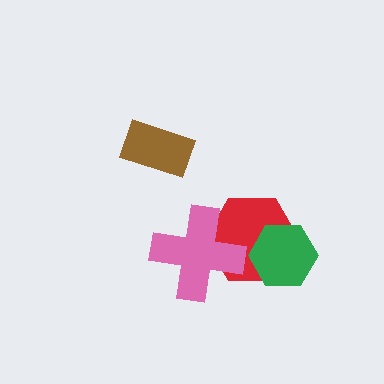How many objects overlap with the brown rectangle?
0 objects overlap with the brown rectangle.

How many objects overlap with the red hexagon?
2 objects overlap with the red hexagon.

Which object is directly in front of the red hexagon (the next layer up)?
The green hexagon is directly in front of the red hexagon.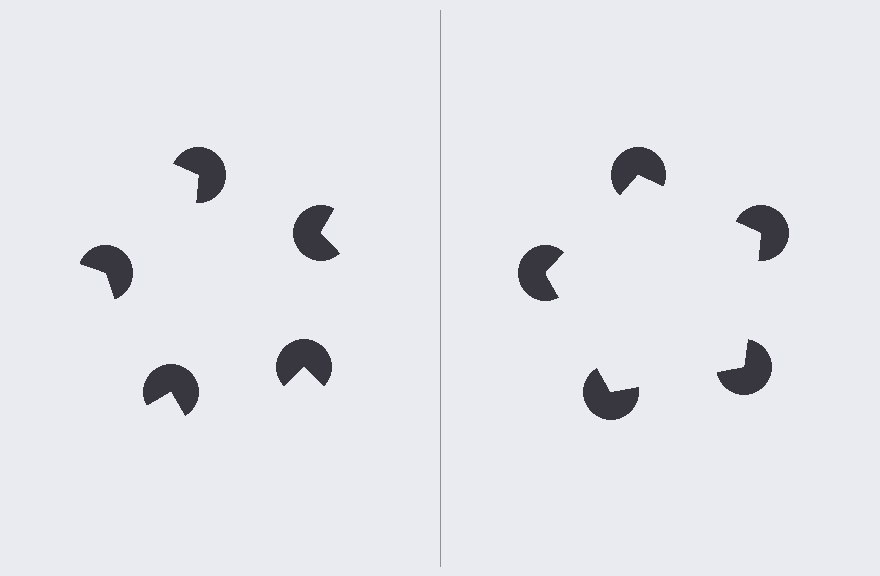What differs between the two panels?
The pac-man discs are positioned identically on both sides; only the wedge orientations differ. On the right they align to a pentagon; on the left they are misaligned.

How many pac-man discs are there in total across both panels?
10 — 5 on each side.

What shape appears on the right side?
An illusory pentagon.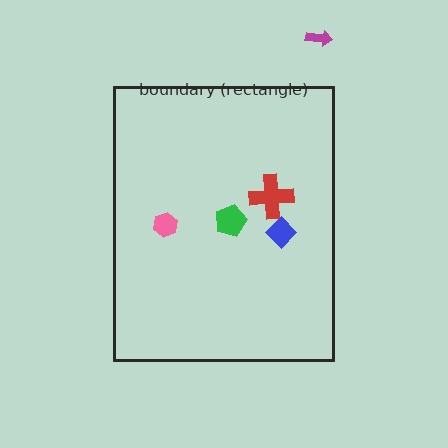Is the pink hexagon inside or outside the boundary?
Inside.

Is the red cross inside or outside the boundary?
Inside.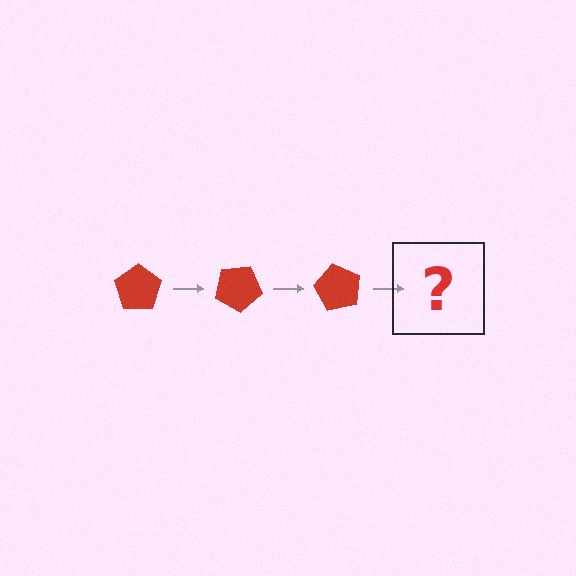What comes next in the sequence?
The next element should be a red pentagon rotated 90 degrees.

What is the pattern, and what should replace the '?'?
The pattern is that the pentagon rotates 30 degrees each step. The '?' should be a red pentagon rotated 90 degrees.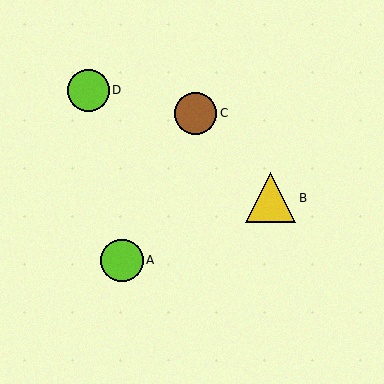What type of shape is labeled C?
Shape C is a brown circle.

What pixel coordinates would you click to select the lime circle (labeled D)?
Click at (88, 90) to select the lime circle D.